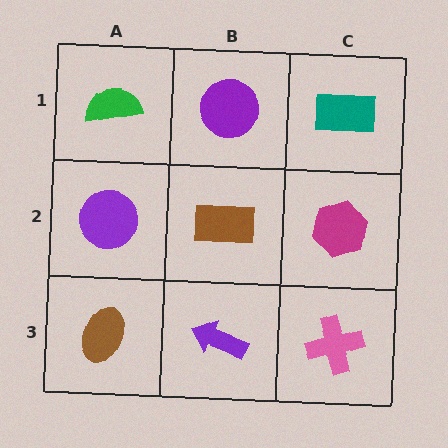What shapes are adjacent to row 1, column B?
A brown rectangle (row 2, column B), a green semicircle (row 1, column A), a teal rectangle (row 1, column C).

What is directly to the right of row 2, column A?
A brown rectangle.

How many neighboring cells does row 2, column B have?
4.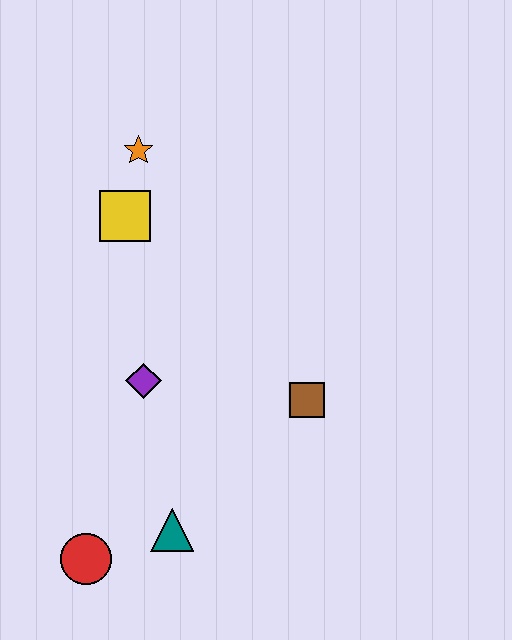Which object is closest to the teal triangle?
The red circle is closest to the teal triangle.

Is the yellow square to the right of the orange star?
No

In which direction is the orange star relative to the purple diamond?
The orange star is above the purple diamond.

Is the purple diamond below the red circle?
No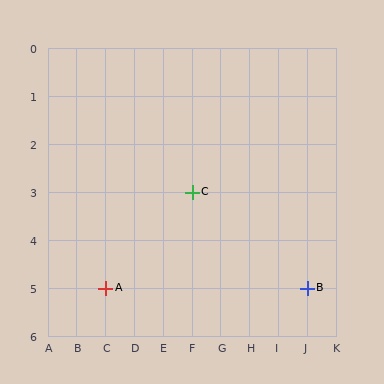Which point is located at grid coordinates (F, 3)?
Point C is at (F, 3).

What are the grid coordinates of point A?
Point A is at grid coordinates (C, 5).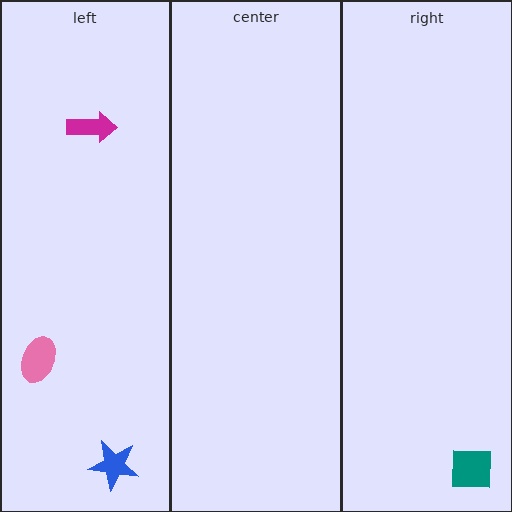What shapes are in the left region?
The magenta arrow, the pink ellipse, the blue star.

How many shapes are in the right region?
1.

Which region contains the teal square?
The right region.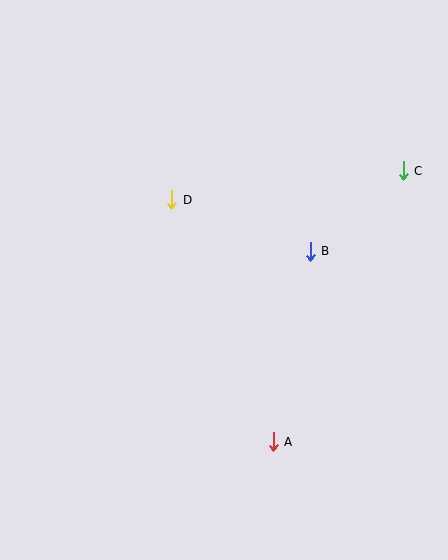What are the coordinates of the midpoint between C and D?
The midpoint between C and D is at (288, 185).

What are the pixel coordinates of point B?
Point B is at (310, 251).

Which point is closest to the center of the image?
Point B at (310, 251) is closest to the center.